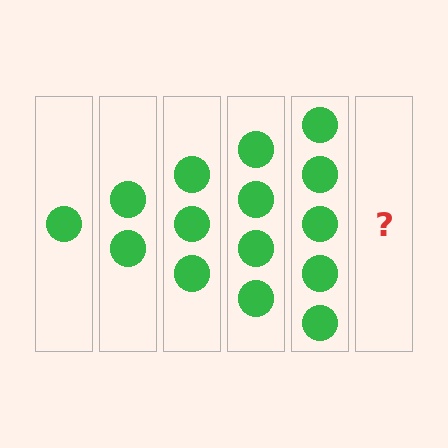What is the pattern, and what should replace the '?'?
The pattern is that each step adds one more circle. The '?' should be 6 circles.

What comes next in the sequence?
The next element should be 6 circles.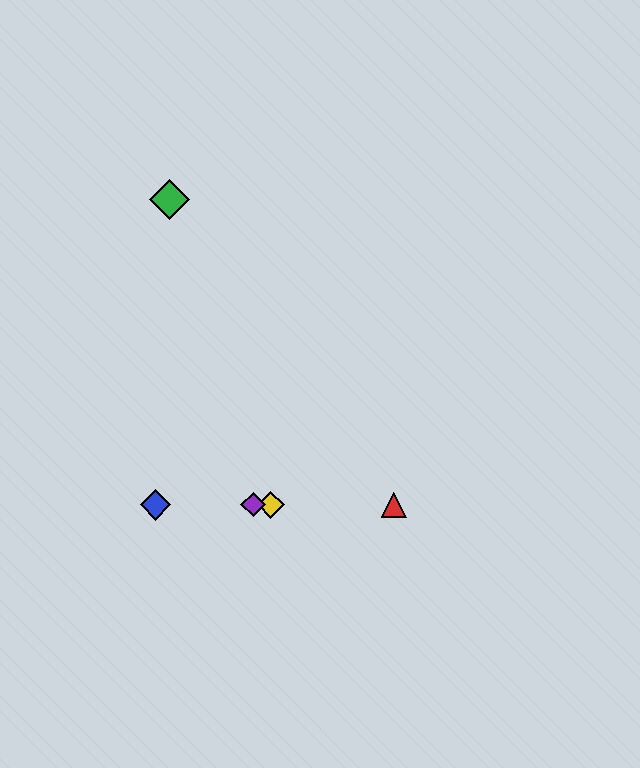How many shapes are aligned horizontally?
4 shapes (the red triangle, the blue diamond, the yellow diamond, the purple diamond) are aligned horizontally.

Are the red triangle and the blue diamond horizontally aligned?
Yes, both are at y≈505.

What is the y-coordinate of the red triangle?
The red triangle is at y≈505.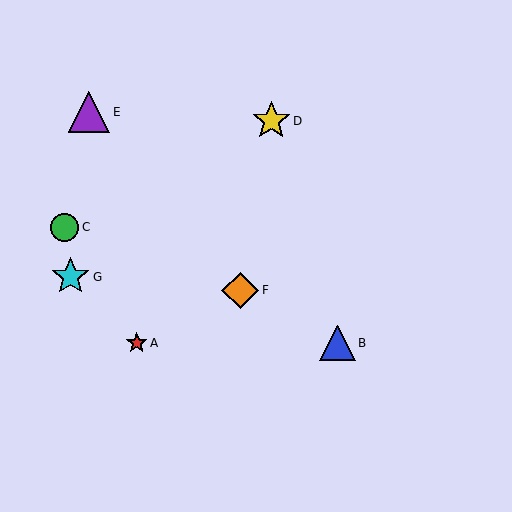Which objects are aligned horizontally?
Objects A, B are aligned horizontally.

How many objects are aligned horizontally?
2 objects (A, B) are aligned horizontally.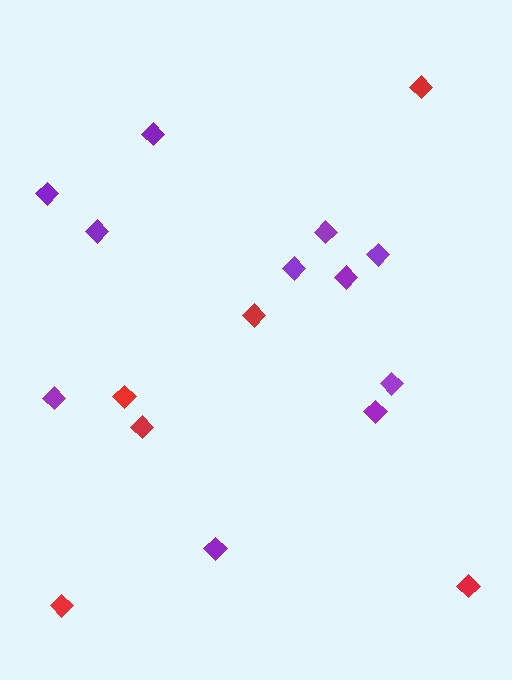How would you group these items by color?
There are 2 groups: one group of purple diamonds (11) and one group of red diamonds (6).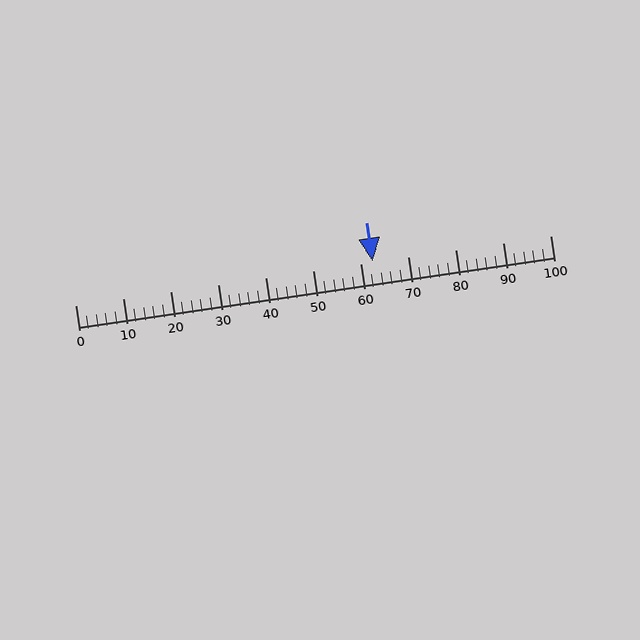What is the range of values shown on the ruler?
The ruler shows values from 0 to 100.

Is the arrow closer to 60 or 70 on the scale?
The arrow is closer to 60.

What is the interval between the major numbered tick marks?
The major tick marks are spaced 10 units apart.